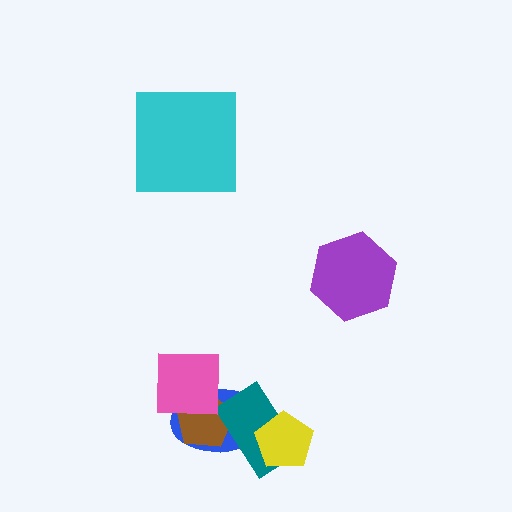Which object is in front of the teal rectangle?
The yellow pentagon is in front of the teal rectangle.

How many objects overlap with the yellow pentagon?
2 objects overlap with the yellow pentagon.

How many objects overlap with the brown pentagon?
3 objects overlap with the brown pentagon.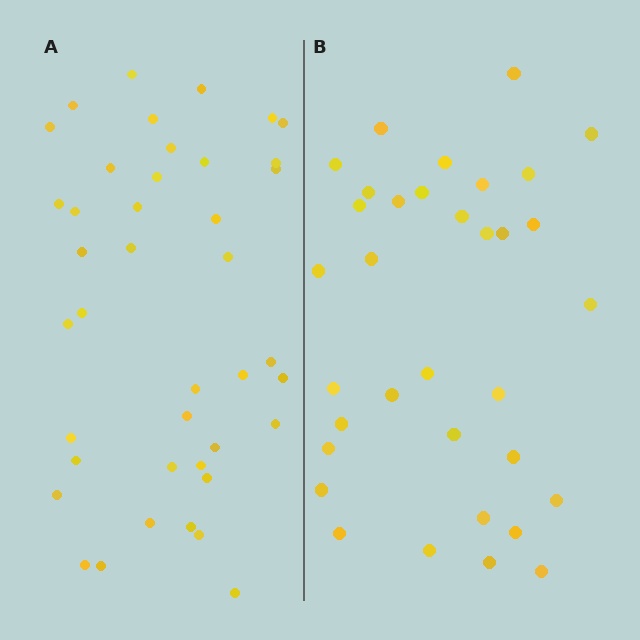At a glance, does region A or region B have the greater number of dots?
Region A (the left region) has more dots.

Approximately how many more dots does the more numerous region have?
Region A has roughly 8 or so more dots than region B.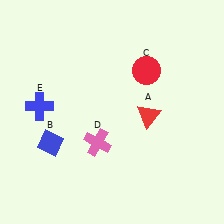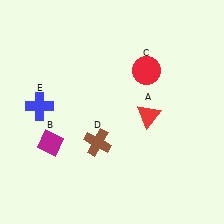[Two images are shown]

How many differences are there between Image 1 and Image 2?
There are 2 differences between the two images.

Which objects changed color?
B changed from blue to magenta. D changed from pink to brown.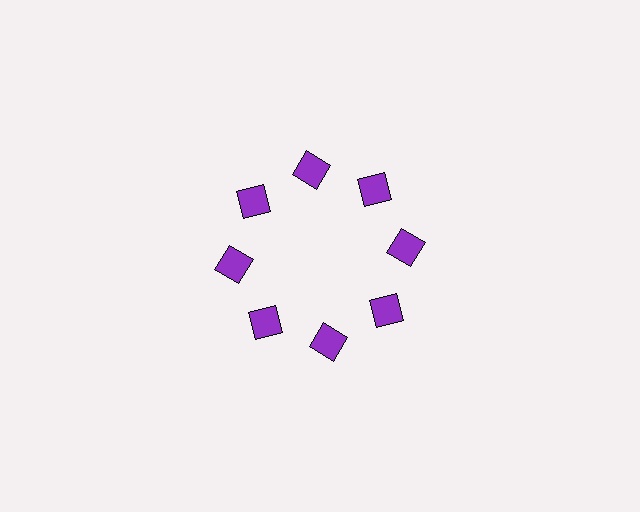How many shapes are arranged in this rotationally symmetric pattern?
There are 8 shapes, arranged in 8 groups of 1.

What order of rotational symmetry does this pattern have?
This pattern has 8-fold rotational symmetry.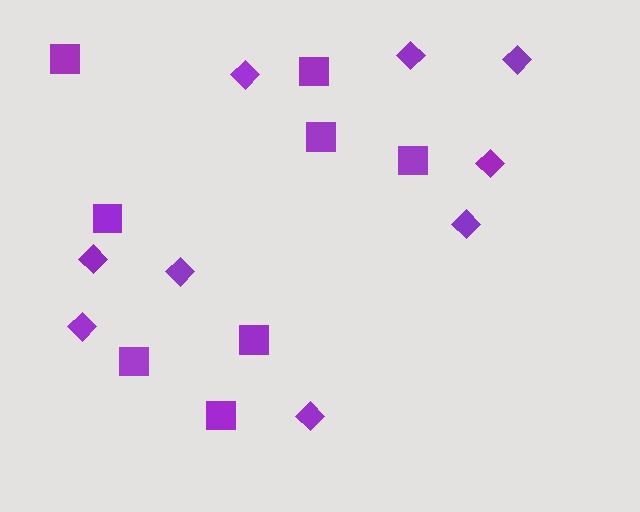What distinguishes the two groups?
There are 2 groups: one group of squares (8) and one group of diamonds (9).